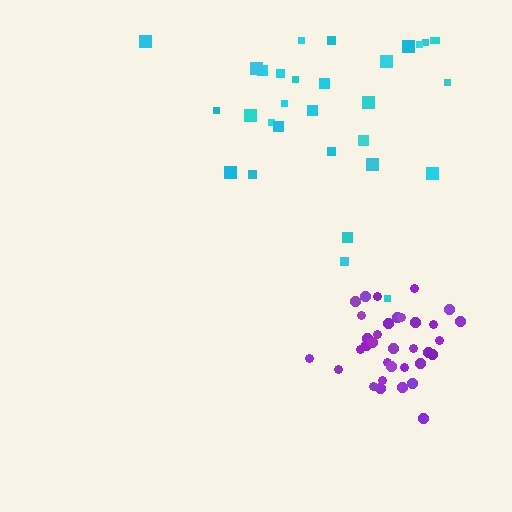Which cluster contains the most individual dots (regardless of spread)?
Purple (34).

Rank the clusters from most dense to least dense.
purple, cyan.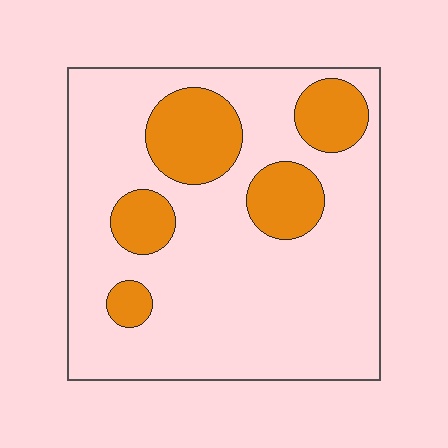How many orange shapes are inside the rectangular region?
5.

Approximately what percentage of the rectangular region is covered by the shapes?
Approximately 20%.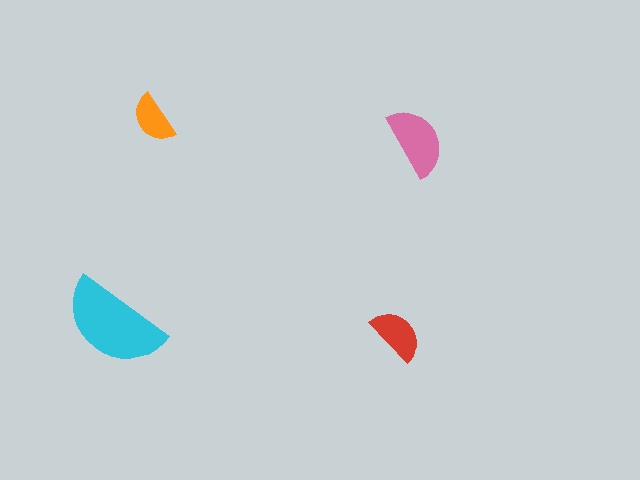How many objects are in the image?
There are 4 objects in the image.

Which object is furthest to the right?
The pink semicircle is rightmost.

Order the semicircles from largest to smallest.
the cyan one, the pink one, the red one, the orange one.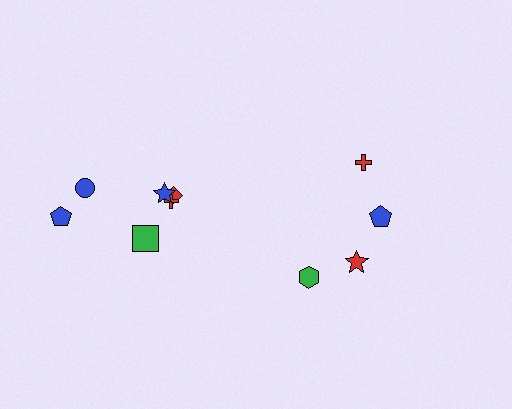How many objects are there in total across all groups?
There are 10 objects.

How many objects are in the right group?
There are 4 objects.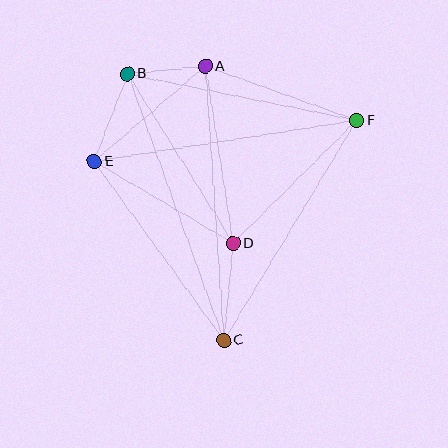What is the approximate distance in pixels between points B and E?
The distance between B and E is approximately 94 pixels.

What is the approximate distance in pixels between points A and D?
The distance between A and D is approximately 179 pixels.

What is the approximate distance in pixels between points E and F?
The distance between E and F is approximately 266 pixels.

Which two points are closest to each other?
Points A and B are closest to each other.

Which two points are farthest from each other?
Points B and C are farthest from each other.